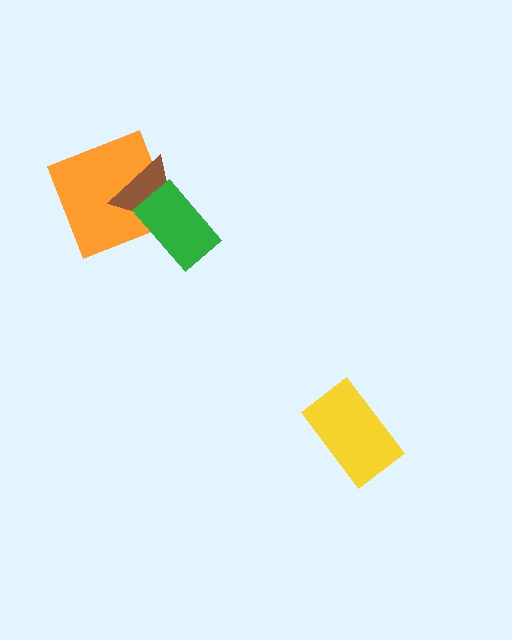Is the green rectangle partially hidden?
No, no other shape covers it.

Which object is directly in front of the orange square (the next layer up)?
The brown triangle is directly in front of the orange square.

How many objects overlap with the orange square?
2 objects overlap with the orange square.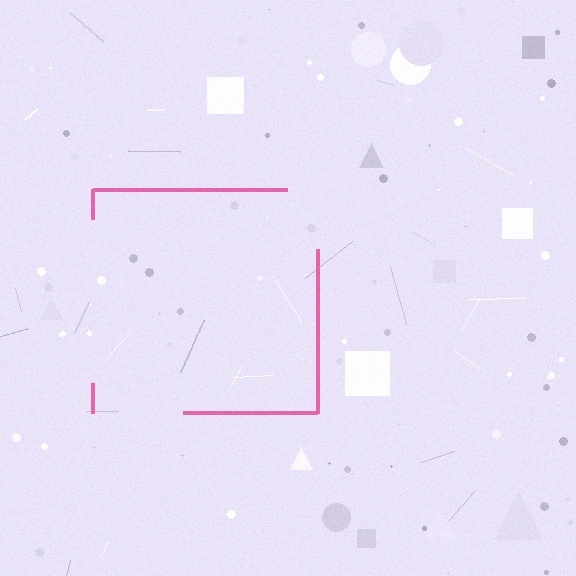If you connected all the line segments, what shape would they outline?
They would outline a square.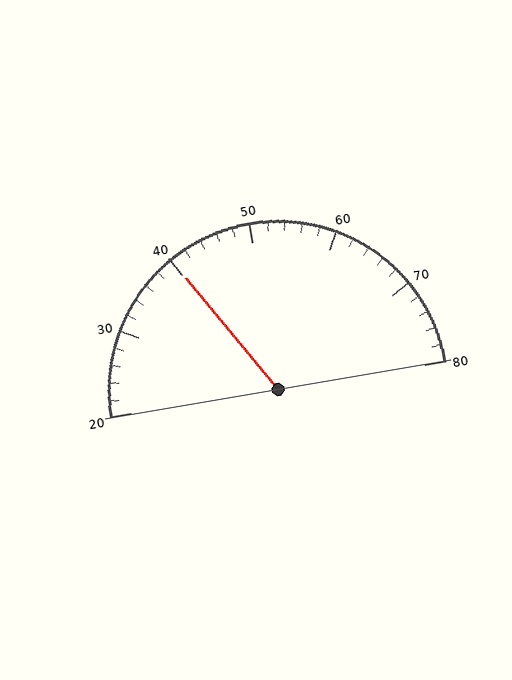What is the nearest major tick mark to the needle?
The nearest major tick mark is 40.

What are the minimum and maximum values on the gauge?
The gauge ranges from 20 to 80.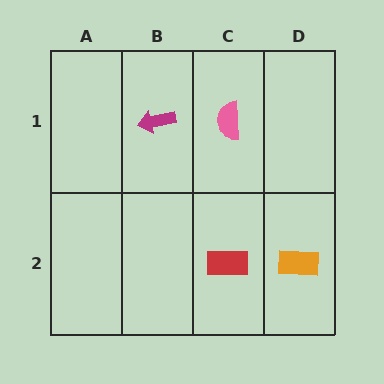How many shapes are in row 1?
2 shapes.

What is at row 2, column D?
An orange rectangle.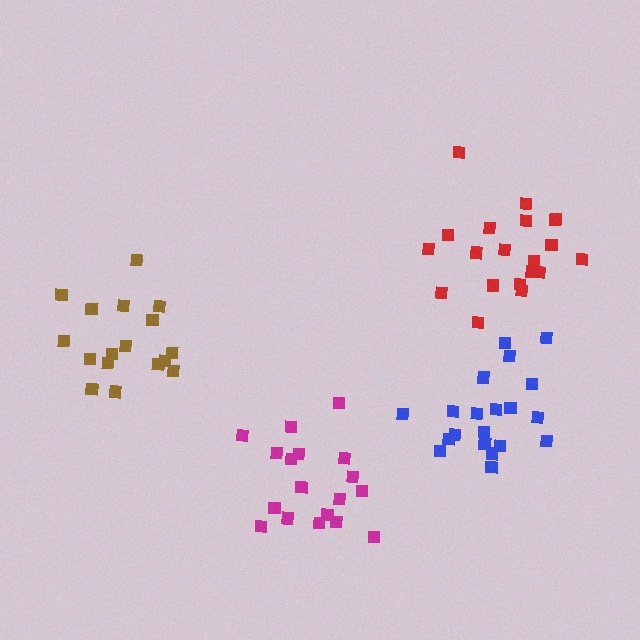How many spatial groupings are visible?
There are 4 spatial groupings.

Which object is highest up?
The red cluster is topmost.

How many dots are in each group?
Group 1: 18 dots, Group 2: 17 dots, Group 3: 21 dots, Group 4: 20 dots (76 total).